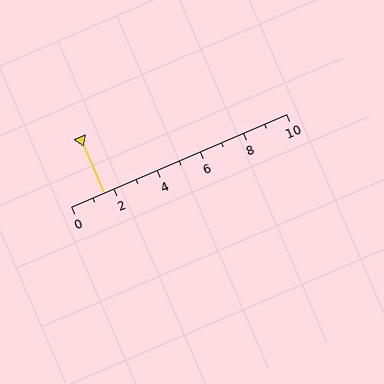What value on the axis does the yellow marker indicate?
The marker indicates approximately 1.5.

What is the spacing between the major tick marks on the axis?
The major ticks are spaced 2 apart.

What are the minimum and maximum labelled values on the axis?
The axis runs from 0 to 10.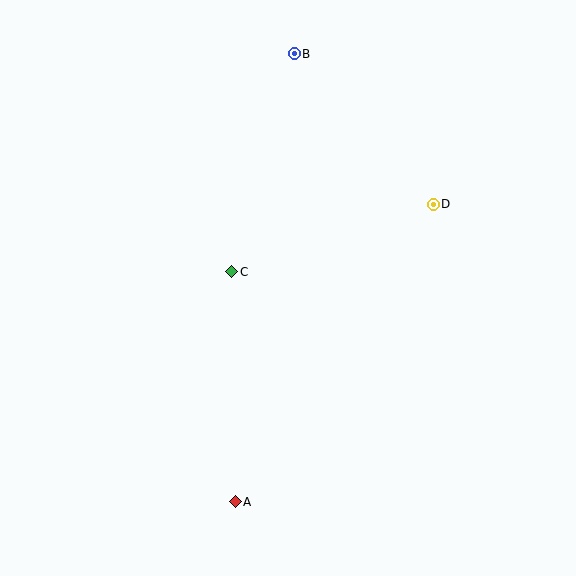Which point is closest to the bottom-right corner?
Point A is closest to the bottom-right corner.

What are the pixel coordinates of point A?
Point A is at (235, 502).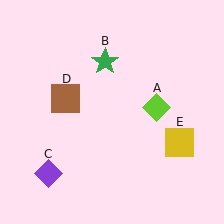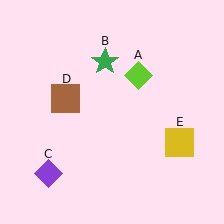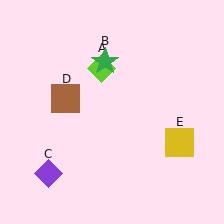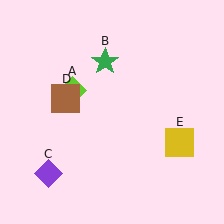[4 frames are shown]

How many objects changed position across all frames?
1 object changed position: lime diamond (object A).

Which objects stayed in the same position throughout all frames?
Green star (object B) and purple diamond (object C) and brown square (object D) and yellow square (object E) remained stationary.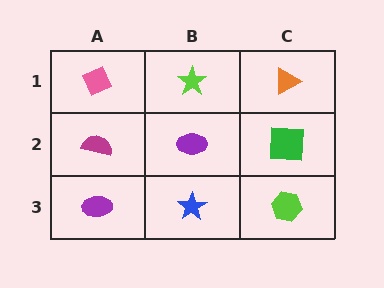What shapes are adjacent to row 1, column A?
A magenta semicircle (row 2, column A), a lime star (row 1, column B).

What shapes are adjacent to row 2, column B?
A lime star (row 1, column B), a blue star (row 3, column B), a magenta semicircle (row 2, column A), a green square (row 2, column C).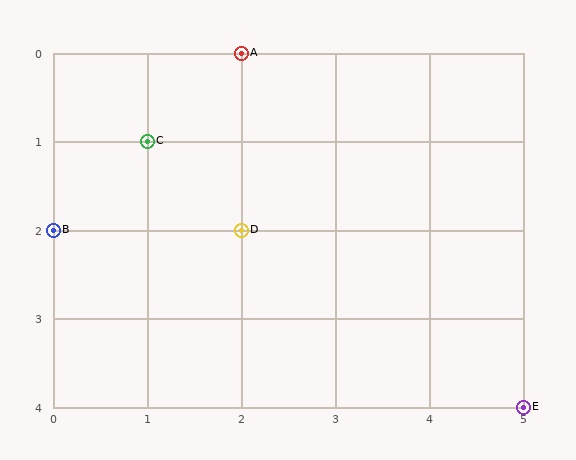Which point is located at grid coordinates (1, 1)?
Point C is at (1, 1).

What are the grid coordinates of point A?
Point A is at grid coordinates (2, 0).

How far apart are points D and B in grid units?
Points D and B are 2 columns apart.